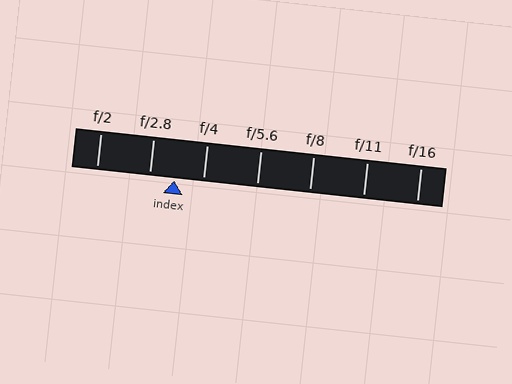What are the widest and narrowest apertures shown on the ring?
The widest aperture shown is f/2 and the narrowest is f/16.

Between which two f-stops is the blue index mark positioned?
The index mark is between f/2.8 and f/4.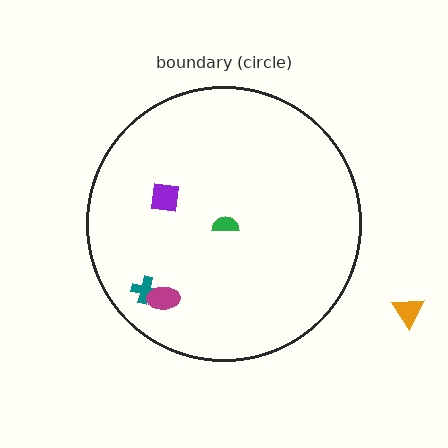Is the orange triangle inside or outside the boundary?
Outside.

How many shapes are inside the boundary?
4 inside, 1 outside.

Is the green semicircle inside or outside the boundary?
Inside.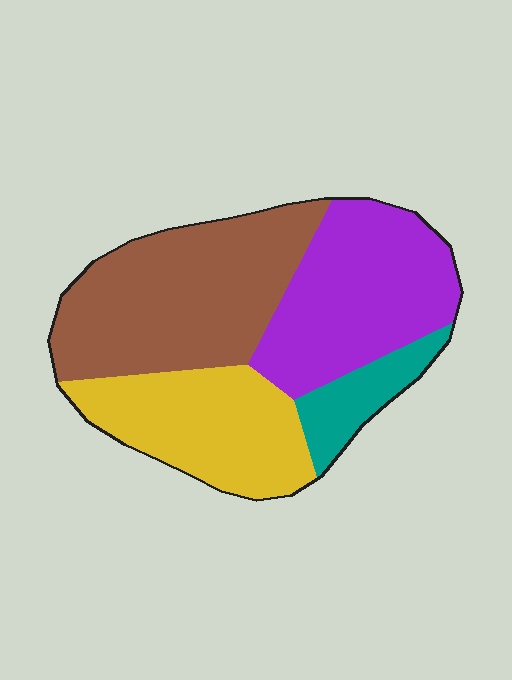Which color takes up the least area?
Teal, at roughly 10%.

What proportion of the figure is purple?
Purple takes up between a sixth and a third of the figure.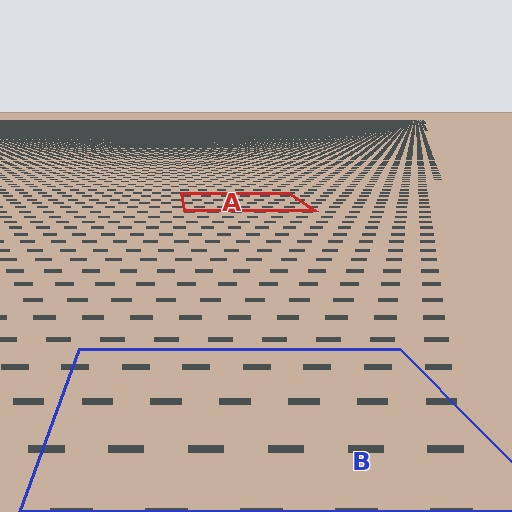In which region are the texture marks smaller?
The texture marks are smaller in region A, because it is farther away.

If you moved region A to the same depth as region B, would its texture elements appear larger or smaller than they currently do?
They would appear larger. At a closer depth, the same texture elements are projected at a bigger on-screen size.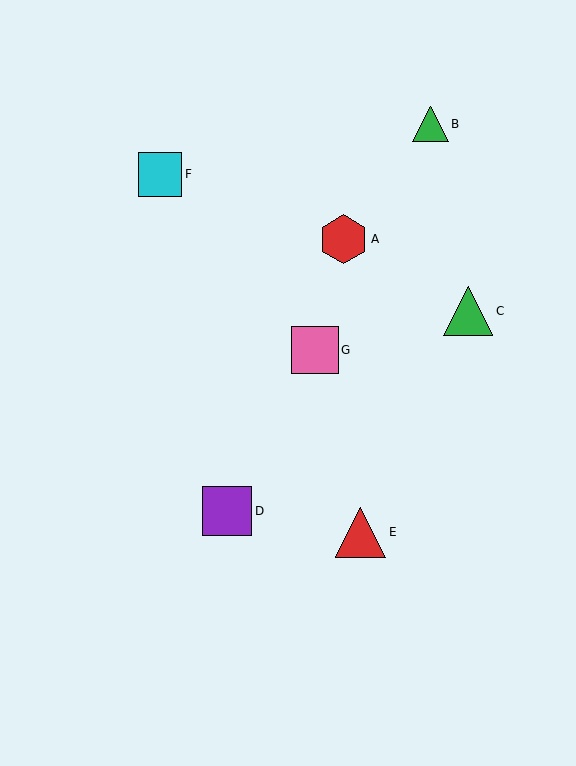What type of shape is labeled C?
Shape C is a green triangle.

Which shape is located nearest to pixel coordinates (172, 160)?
The cyan square (labeled F) at (160, 174) is nearest to that location.